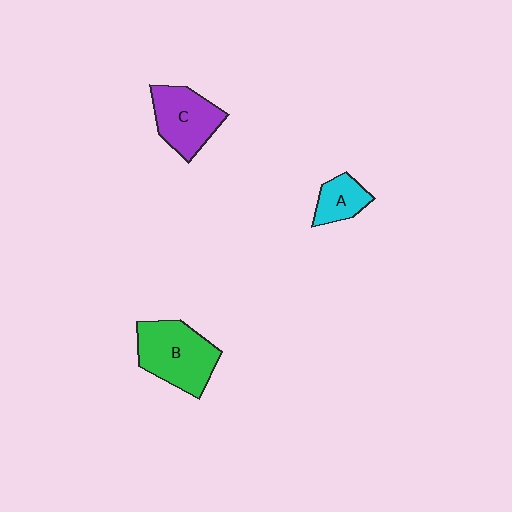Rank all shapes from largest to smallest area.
From largest to smallest: B (green), C (purple), A (cyan).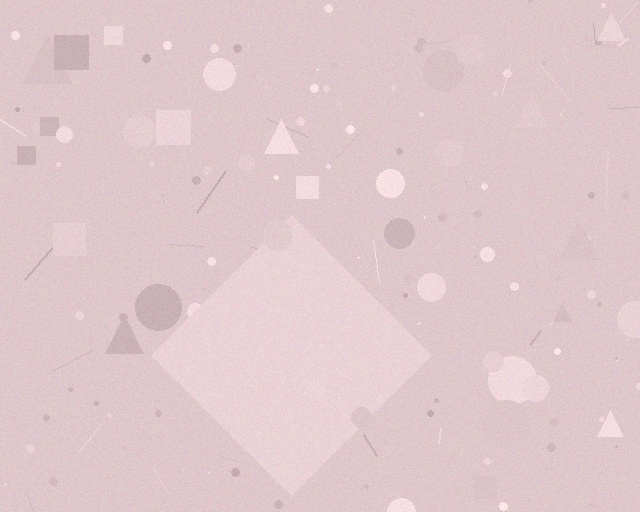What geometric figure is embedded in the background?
A diamond is embedded in the background.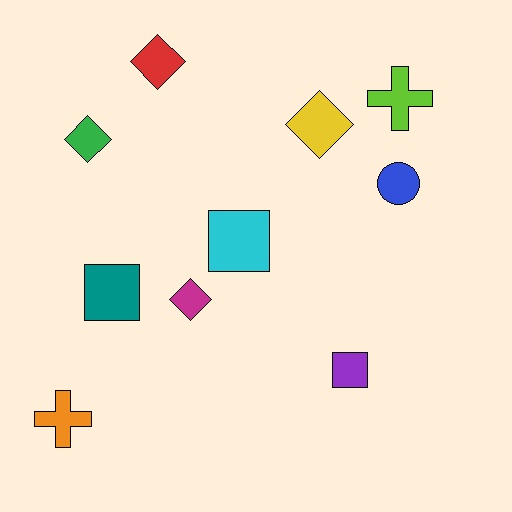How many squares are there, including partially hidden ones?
There are 3 squares.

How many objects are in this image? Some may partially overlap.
There are 10 objects.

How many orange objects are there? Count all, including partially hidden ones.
There is 1 orange object.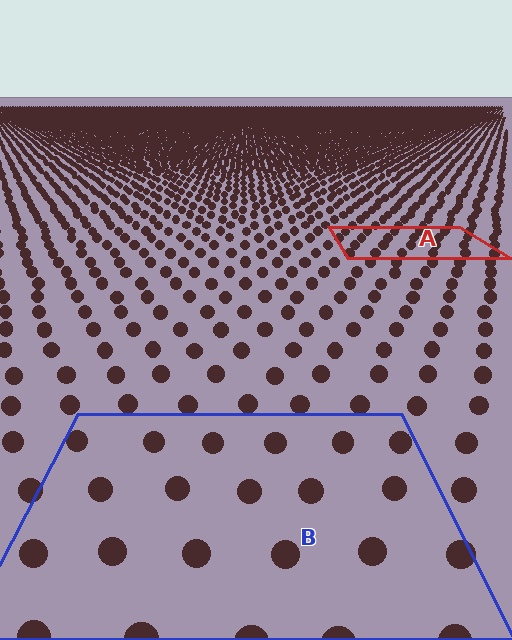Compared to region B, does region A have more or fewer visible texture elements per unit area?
Region A has more texture elements per unit area — they are packed more densely because it is farther away.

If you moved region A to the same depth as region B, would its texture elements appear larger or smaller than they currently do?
They would appear larger. At a closer depth, the same texture elements are projected at a bigger on-screen size.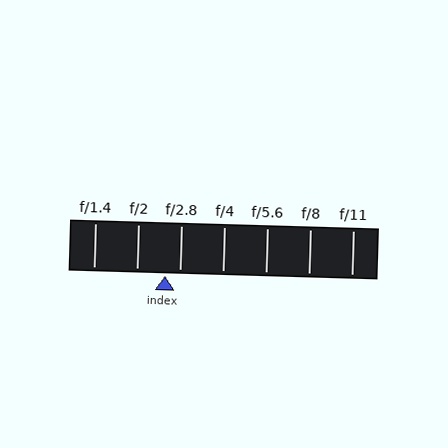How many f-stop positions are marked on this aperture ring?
There are 7 f-stop positions marked.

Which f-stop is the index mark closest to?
The index mark is closest to f/2.8.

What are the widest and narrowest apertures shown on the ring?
The widest aperture shown is f/1.4 and the narrowest is f/11.